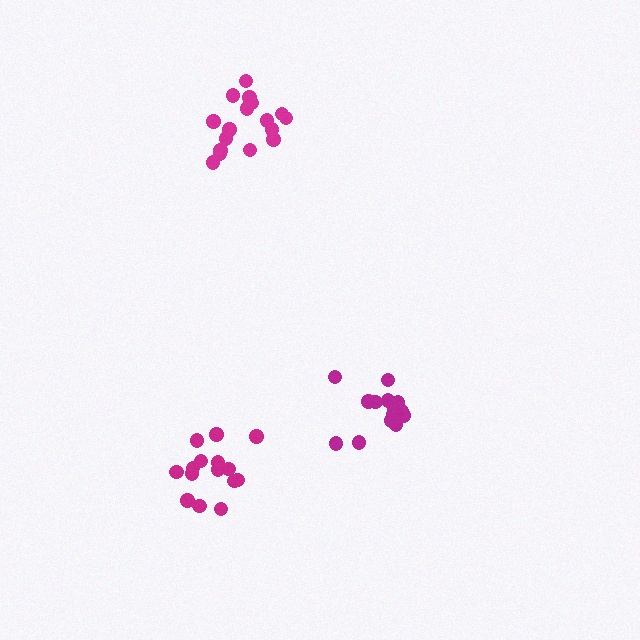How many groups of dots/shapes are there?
There are 3 groups.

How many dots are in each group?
Group 1: 14 dots, Group 2: 17 dots, Group 3: 15 dots (46 total).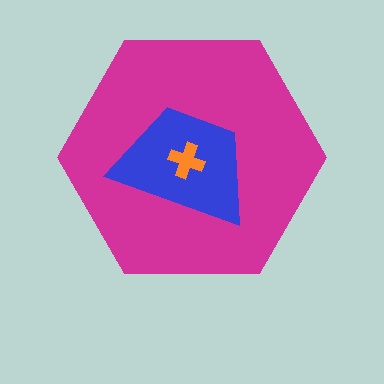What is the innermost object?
The orange cross.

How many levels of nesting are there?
3.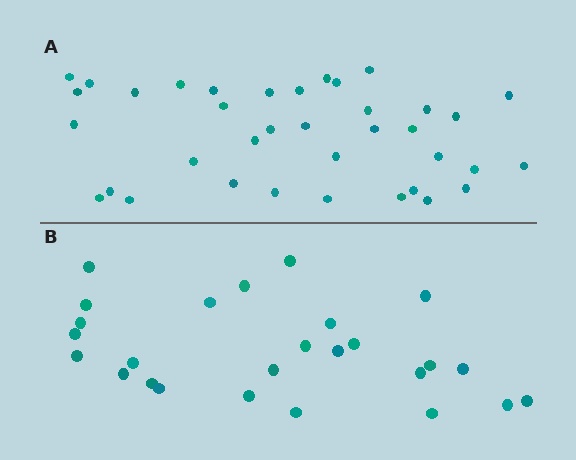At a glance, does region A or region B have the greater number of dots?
Region A (the top region) has more dots.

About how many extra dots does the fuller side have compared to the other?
Region A has roughly 12 or so more dots than region B.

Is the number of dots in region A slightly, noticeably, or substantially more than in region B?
Region A has noticeably more, but not dramatically so. The ratio is roughly 1.4 to 1.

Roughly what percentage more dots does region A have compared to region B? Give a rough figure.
About 40% more.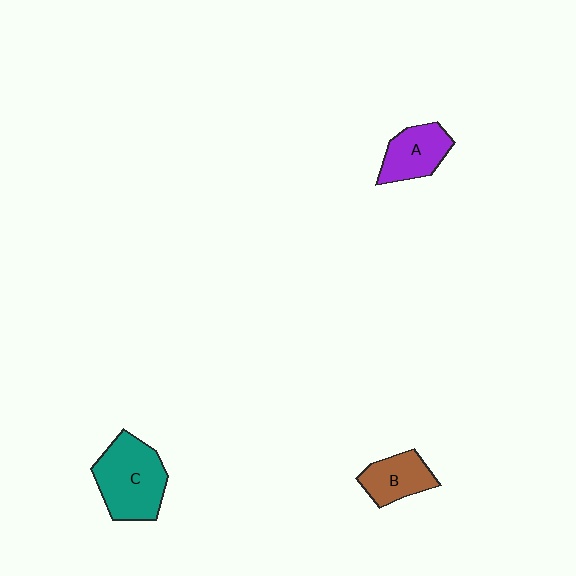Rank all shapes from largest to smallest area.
From largest to smallest: C (teal), A (purple), B (brown).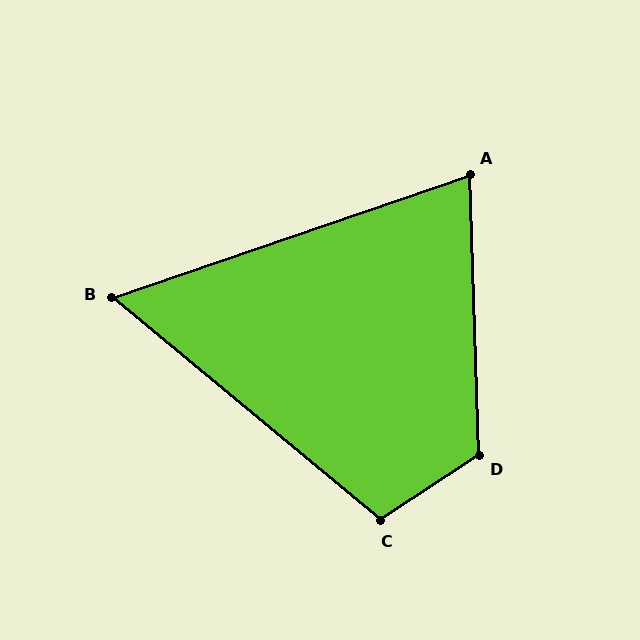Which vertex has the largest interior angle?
D, at approximately 121 degrees.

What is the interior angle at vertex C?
Approximately 107 degrees (obtuse).